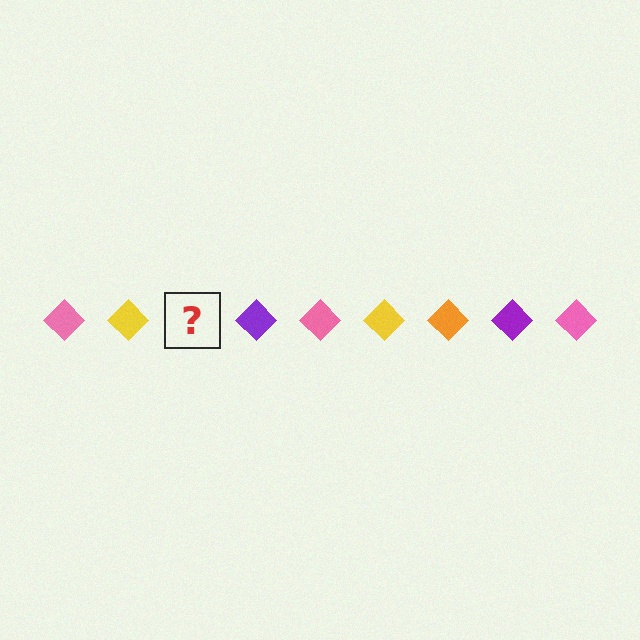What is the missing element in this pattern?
The missing element is an orange diamond.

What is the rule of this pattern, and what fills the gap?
The rule is that the pattern cycles through pink, yellow, orange, purple diamonds. The gap should be filled with an orange diamond.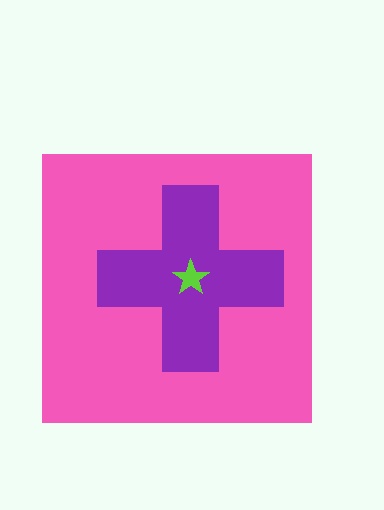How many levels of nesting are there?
3.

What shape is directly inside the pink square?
The purple cross.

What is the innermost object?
The lime star.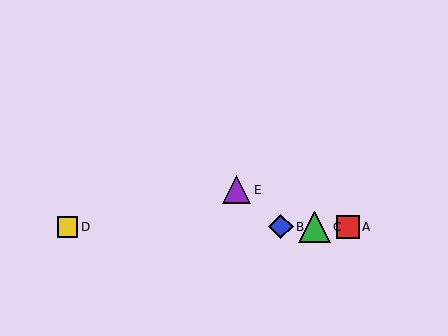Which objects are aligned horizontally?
Objects A, B, C, D are aligned horizontally.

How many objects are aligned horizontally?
4 objects (A, B, C, D) are aligned horizontally.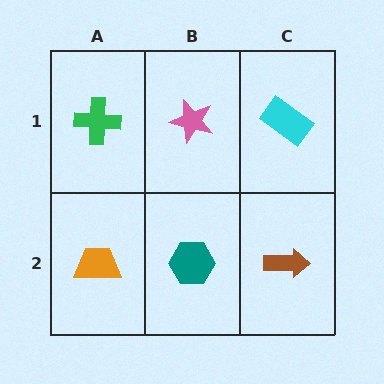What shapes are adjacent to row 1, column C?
A brown arrow (row 2, column C), a pink star (row 1, column B).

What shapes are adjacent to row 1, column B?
A teal hexagon (row 2, column B), a green cross (row 1, column A), a cyan rectangle (row 1, column C).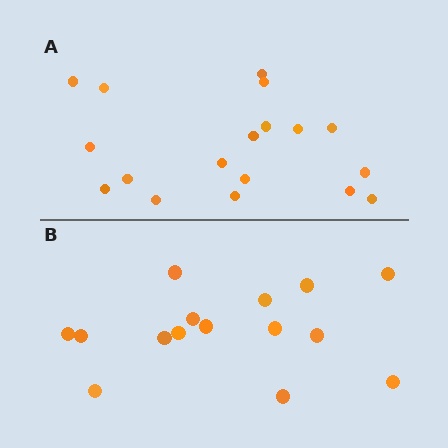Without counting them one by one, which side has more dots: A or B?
Region A (the top region) has more dots.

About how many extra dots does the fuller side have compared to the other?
Region A has just a few more — roughly 2 or 3 more dots than region B.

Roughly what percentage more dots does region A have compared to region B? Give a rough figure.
About 20% more.